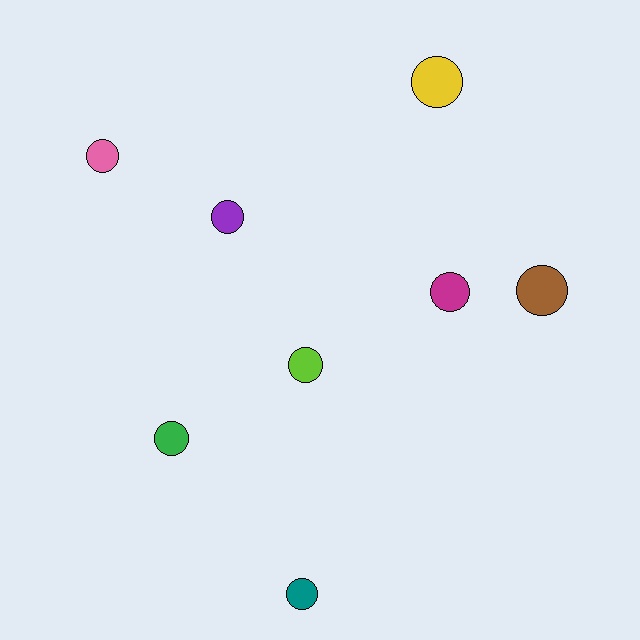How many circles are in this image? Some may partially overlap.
There are 8 circles.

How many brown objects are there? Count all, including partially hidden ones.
There is 1 brown object.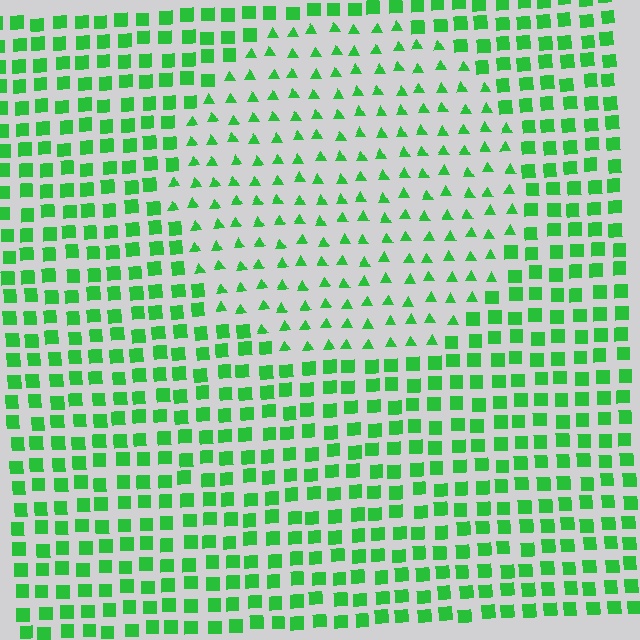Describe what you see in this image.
The image is filled with small green elements arranged in a uniform grid. A circle-shaped region contains triangles, while the surrounding area contains squares. The boundary is defined purely by the change in element shape.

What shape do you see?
I see a circle.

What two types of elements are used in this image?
The image uses triangles inside the circle region and squares outside it.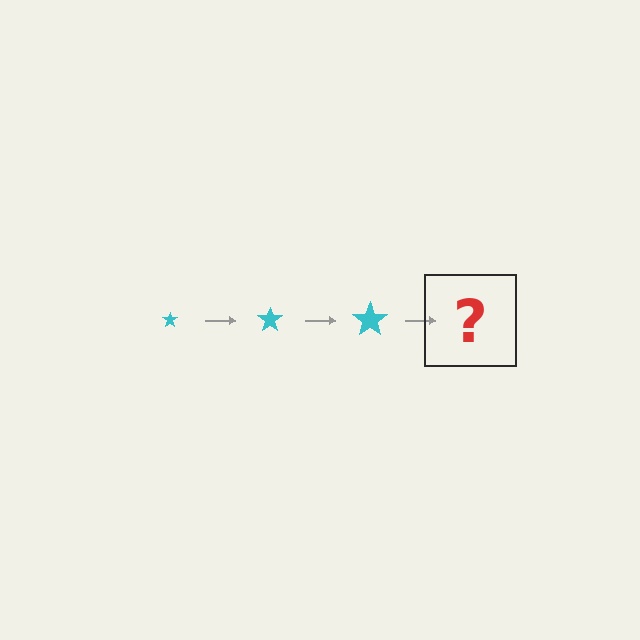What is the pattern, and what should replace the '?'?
The pattern is that the star gets progressively larger each step. The '?' should be a cyan star, larger than the previous one.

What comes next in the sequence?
The next element should be a cyan star, larger than the previous one.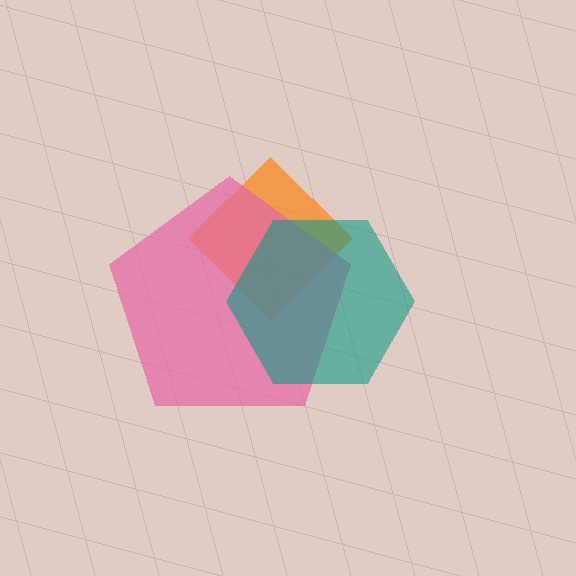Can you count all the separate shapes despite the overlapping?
Yes, there are 3 separate shapes.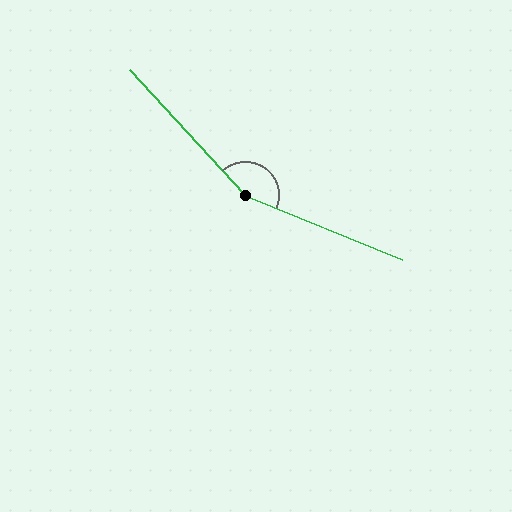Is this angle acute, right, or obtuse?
It is obtuse.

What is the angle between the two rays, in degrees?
Approximately 155 degrees.